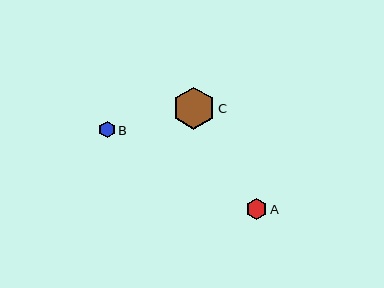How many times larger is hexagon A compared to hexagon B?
Hexagon A is approximately 1.3 times the size of hexagon B.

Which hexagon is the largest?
Hexagon C is the largest with a size of approximately 43 pixels.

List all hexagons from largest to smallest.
From largest to smallest: C, A, B.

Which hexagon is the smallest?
Hexagon B is the smallest with a size of approximately 16 pixels.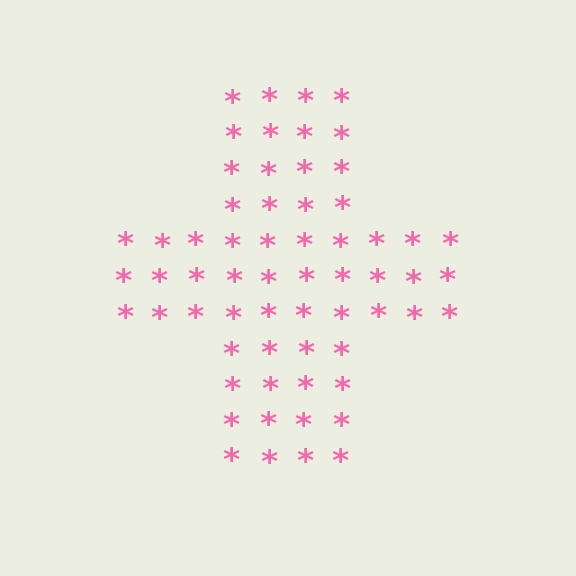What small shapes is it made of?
It is made of small asterisks.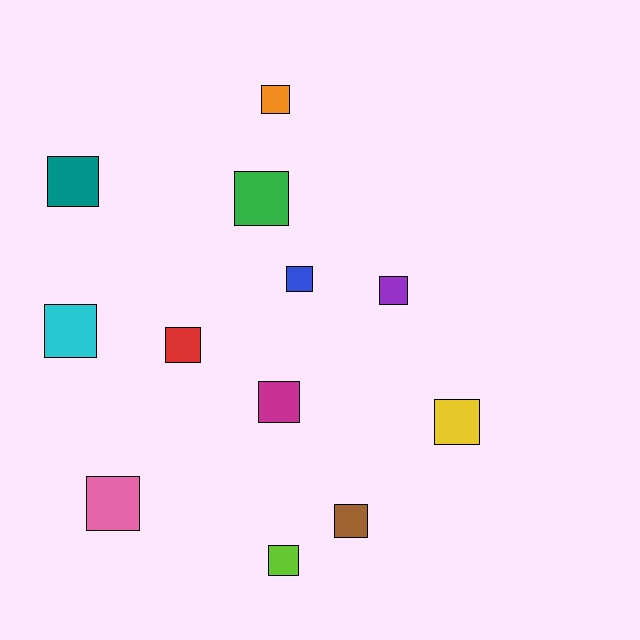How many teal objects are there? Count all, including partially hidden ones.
There is 1 teal object.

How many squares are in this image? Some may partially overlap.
There are 12 squares.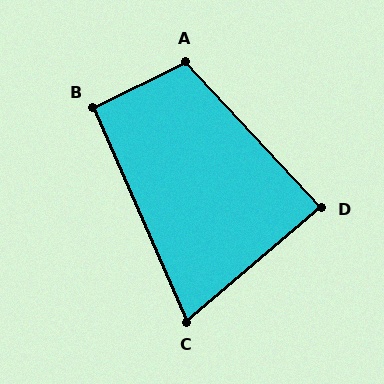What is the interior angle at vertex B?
Approximately 93 degrees (approximately right).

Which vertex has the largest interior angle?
A, at approximately 107 degrees.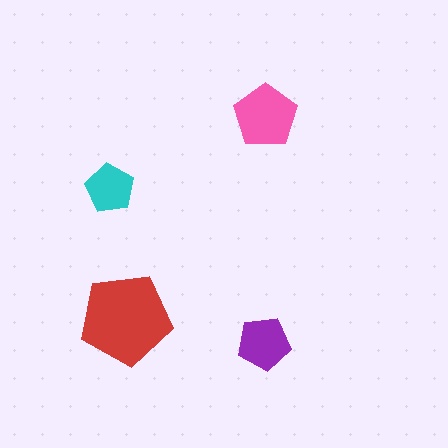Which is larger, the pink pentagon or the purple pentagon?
The pink one.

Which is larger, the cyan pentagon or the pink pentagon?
The pink one.